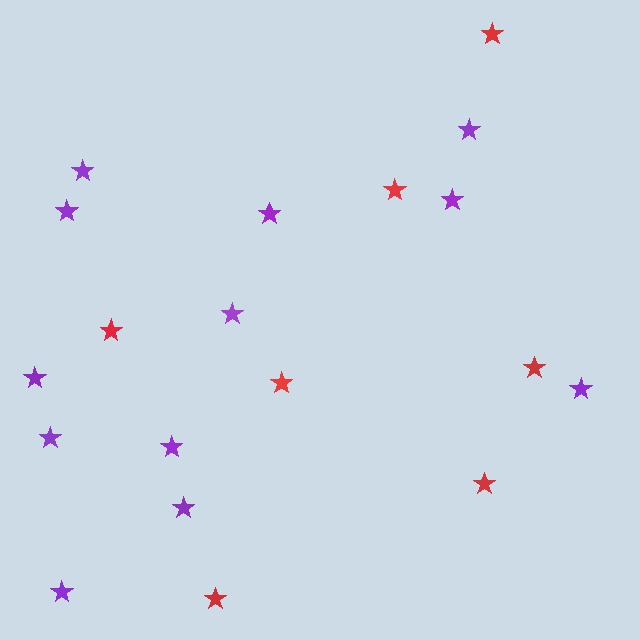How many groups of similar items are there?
There are 2 groups: one group of red stars (7) and one group of purple stars (12).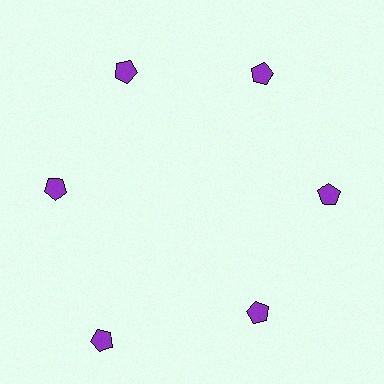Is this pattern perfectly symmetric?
No. The 6 purple pentagons are arranged in a ring, but one element near the 7 o'clock position is pushed outward from the center, breaking the 6-fold rotational symmetry.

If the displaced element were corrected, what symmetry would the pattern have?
It would have 6-fold rotational symmetry — the pattern would map onto itself every 60 degrees.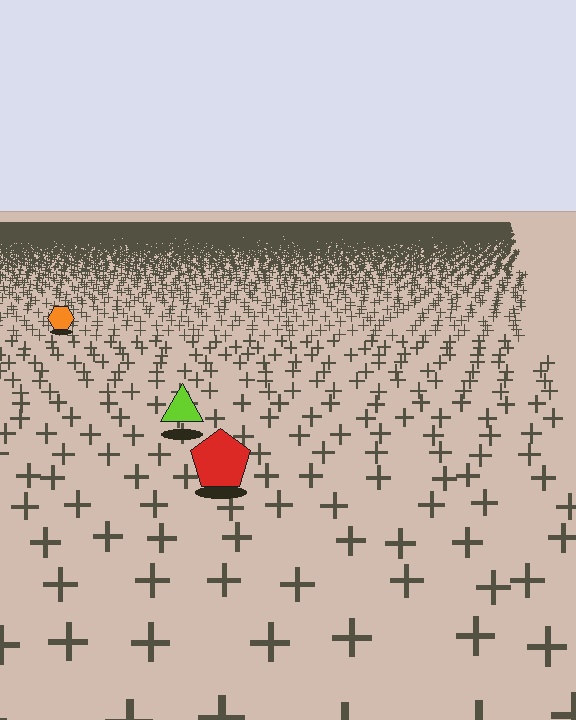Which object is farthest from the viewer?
The orange hexagon is farthest from the viewer. It appears smaller and the ground texture around it is denser.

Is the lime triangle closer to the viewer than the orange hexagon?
Yes. The lime triangle is closer — you can tell from the texture gradient: the ground texture is coarser near it.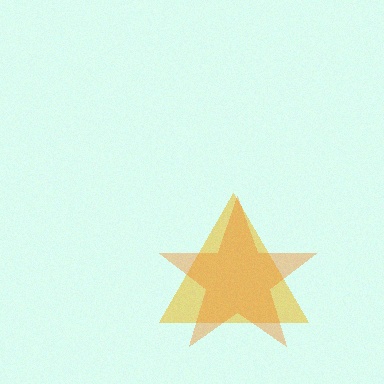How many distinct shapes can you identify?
There are 2 distinct shapes: a yellow triangle, an orange star.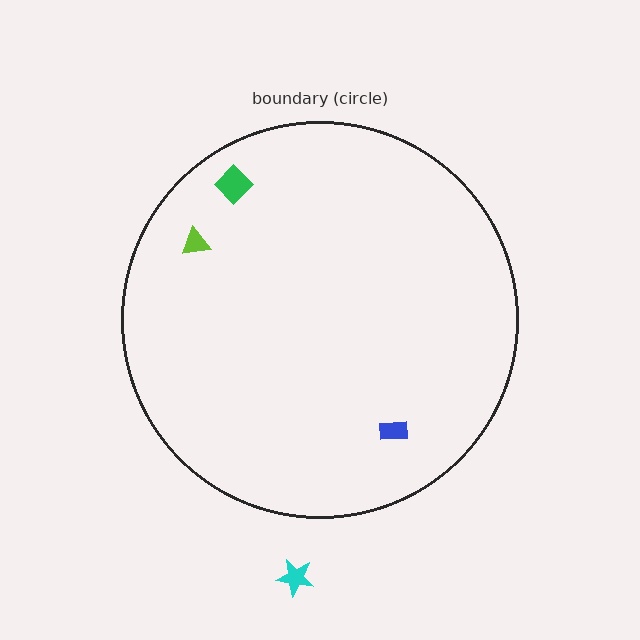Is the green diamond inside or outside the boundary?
Inside.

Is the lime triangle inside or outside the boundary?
Inside.